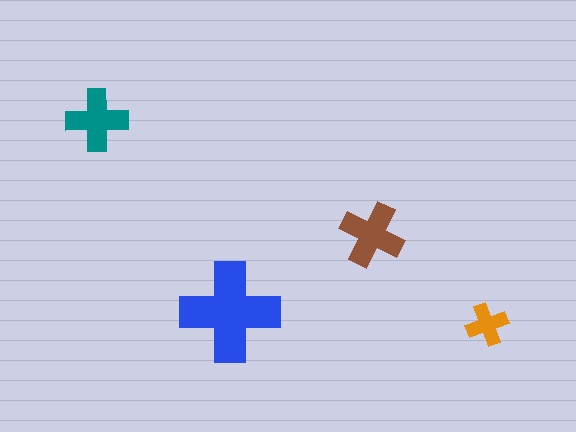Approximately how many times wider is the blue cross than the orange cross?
About 2.5 times wider.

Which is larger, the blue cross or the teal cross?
The blue one.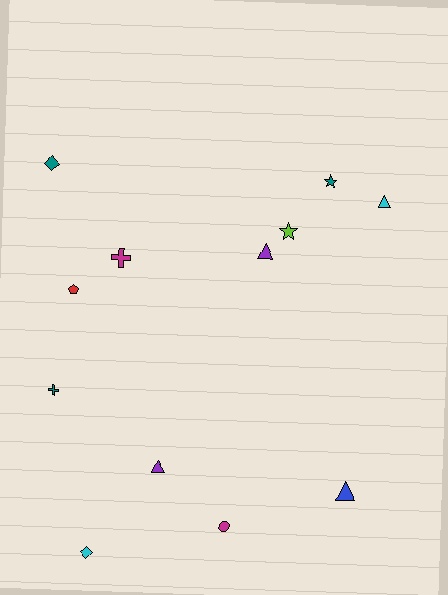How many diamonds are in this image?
There are 2 diamonds.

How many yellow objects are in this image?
There are no yellow objects.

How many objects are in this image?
There are 12 objects.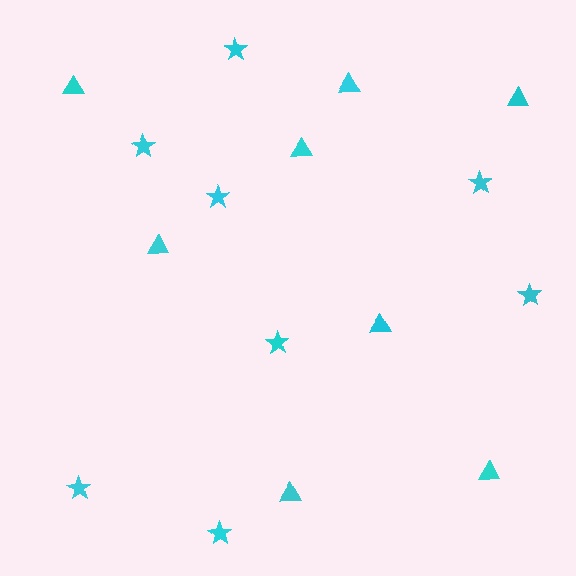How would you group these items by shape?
There are 2 groups: one group of triangles (8) and one group of stars (8).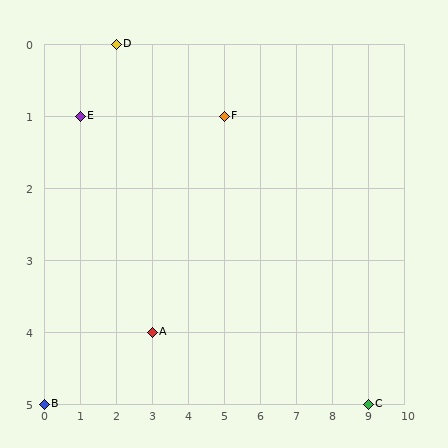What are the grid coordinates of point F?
Point F is at grid coordinates (5, 1).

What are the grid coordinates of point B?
Point B is at grid coordinates (0, 5).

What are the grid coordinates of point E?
Point E is at grid coordinates (1, 1).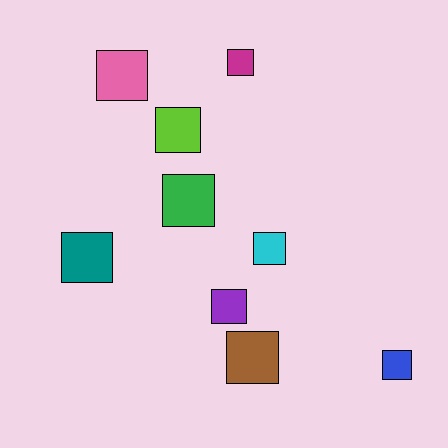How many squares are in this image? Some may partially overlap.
There are 9 squares.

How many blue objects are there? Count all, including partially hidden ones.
There is 1 blue object.